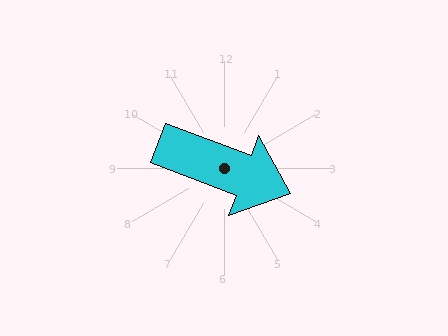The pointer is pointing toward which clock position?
Roughly 4 o'clock.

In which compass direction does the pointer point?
East.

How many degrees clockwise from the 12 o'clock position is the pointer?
Approximately 111 degrees.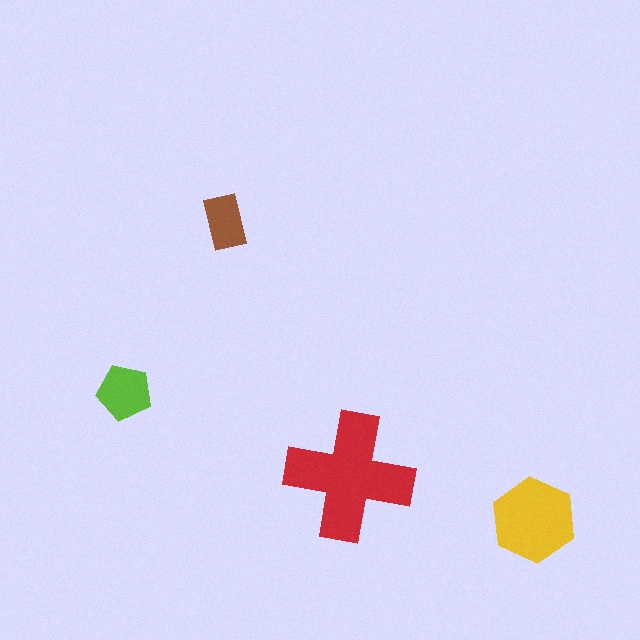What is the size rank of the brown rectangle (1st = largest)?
4th.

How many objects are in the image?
There are 4 objects in the image.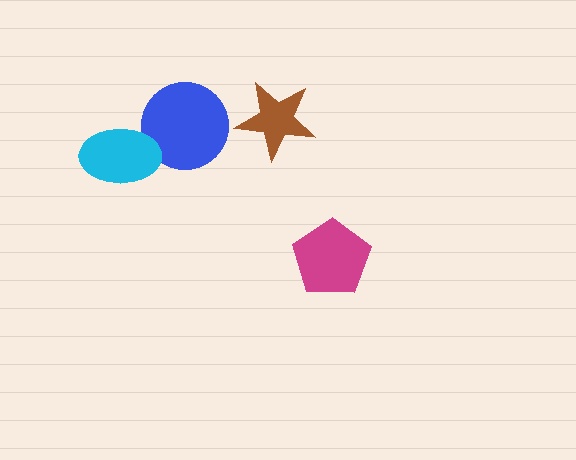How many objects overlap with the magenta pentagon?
0 objects overlap with the magenta pentagon.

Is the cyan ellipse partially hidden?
No, no other shape covers it.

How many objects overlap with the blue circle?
1 object overlaps with the blue circle.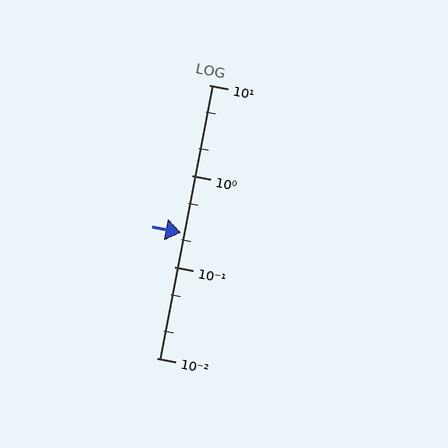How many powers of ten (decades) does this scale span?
The scale spans 3 decades, from 0.01 to 10.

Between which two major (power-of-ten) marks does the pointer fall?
The pointer is between 0.1 and 1.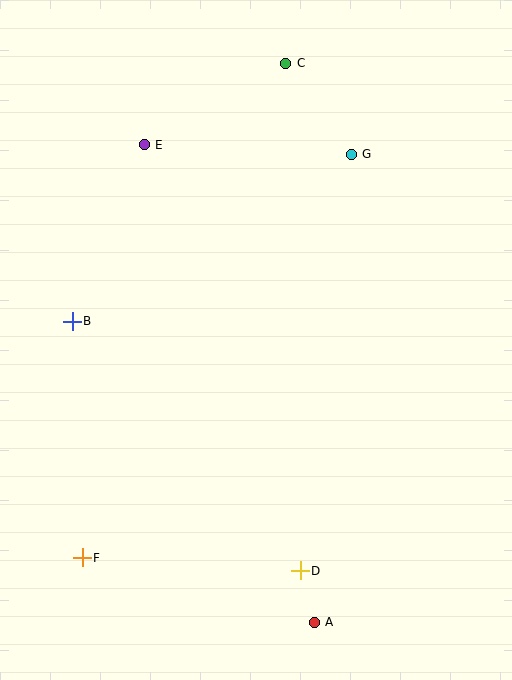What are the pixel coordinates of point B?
Point B is at (72, 321).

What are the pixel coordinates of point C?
Point C is at (286, 63).